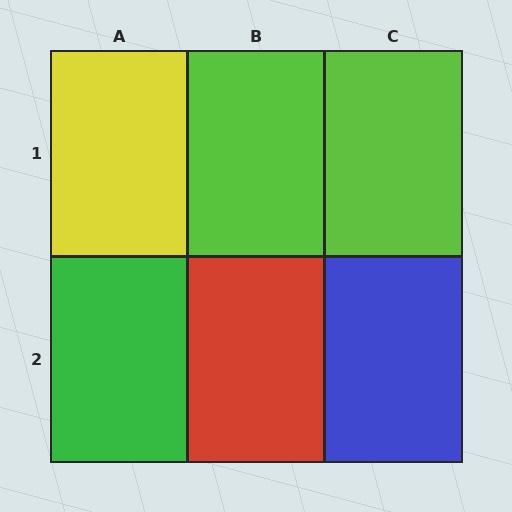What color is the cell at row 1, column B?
Lime.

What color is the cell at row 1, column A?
Yellow.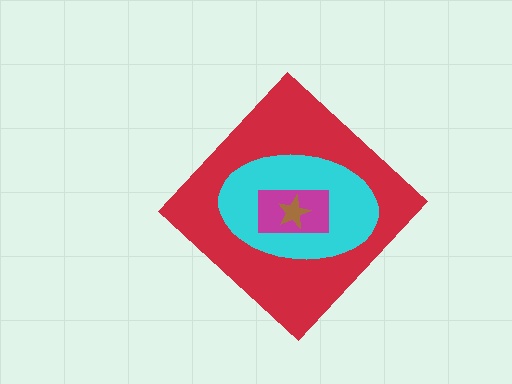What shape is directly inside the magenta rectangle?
The brown star.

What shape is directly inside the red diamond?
The cyan ellipse.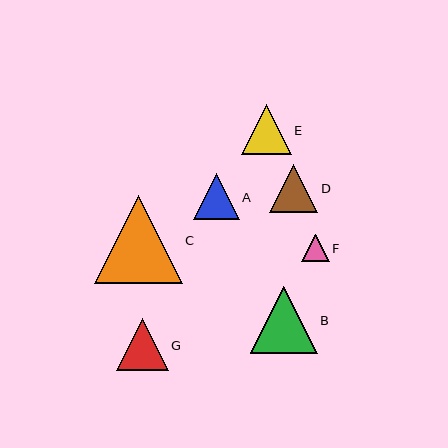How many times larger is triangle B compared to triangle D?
Triangle B is approximately 1.4 times the size of triangle D.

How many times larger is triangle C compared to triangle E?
Triangle C is approximately 1.7 times the size of triangle E.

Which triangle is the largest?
Triangle C is the largest with a size of approximately 88 pixels.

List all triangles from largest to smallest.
From largest to smallest: C, B, G, E, D, A, F.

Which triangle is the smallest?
Triangle F is the smallest with a size of approximately 28 pixels.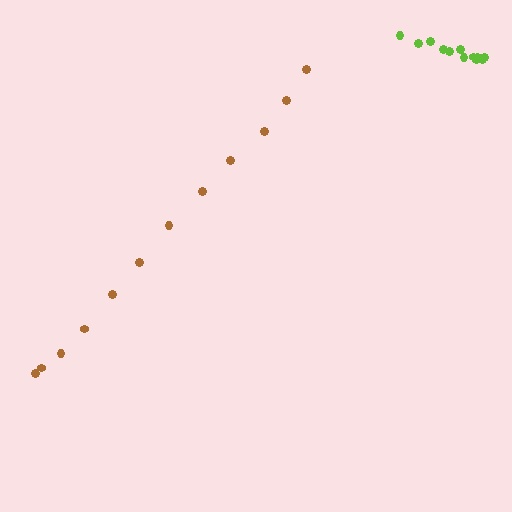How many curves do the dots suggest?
There are 2 distinct paths.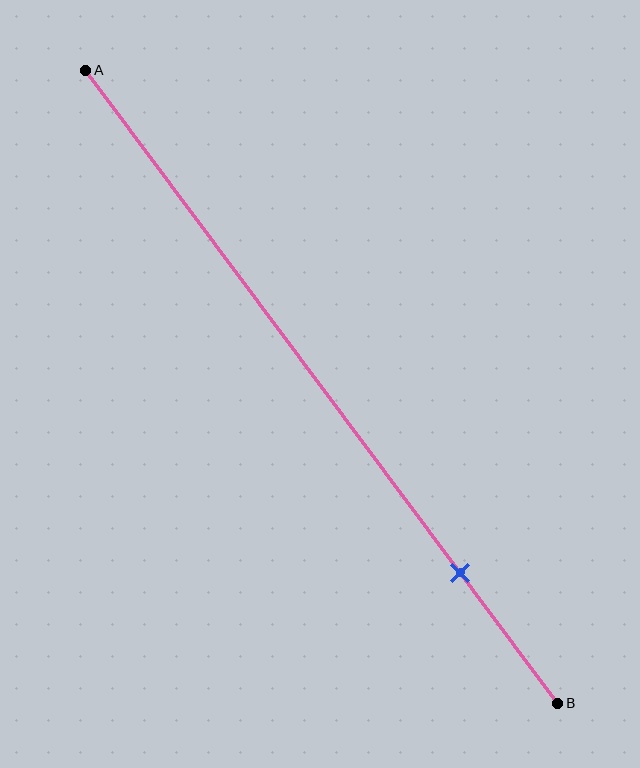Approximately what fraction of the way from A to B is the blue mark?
The blue mark is approximately 80% of the way from A to B.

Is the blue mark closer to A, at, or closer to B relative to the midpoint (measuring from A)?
The blue mark is closer to point B than the midpoint of segment AB.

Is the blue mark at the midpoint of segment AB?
No, the mark is at about 80% from A, not at the 50% midpoint.